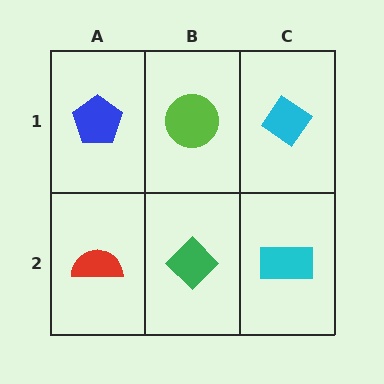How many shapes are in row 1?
3 shapes.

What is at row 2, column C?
A cyan rectangle.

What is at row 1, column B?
A lime circle.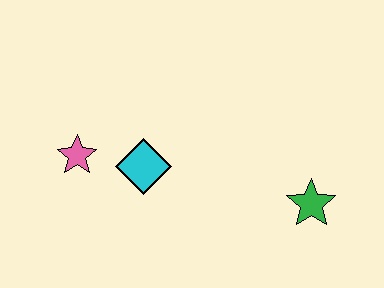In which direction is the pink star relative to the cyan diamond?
The pink star is to the left of the cyan diamond.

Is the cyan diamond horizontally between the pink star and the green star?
Yes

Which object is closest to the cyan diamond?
The pink star is closest to the cyan diamond.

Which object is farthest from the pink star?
The green star is farthest from the pink star.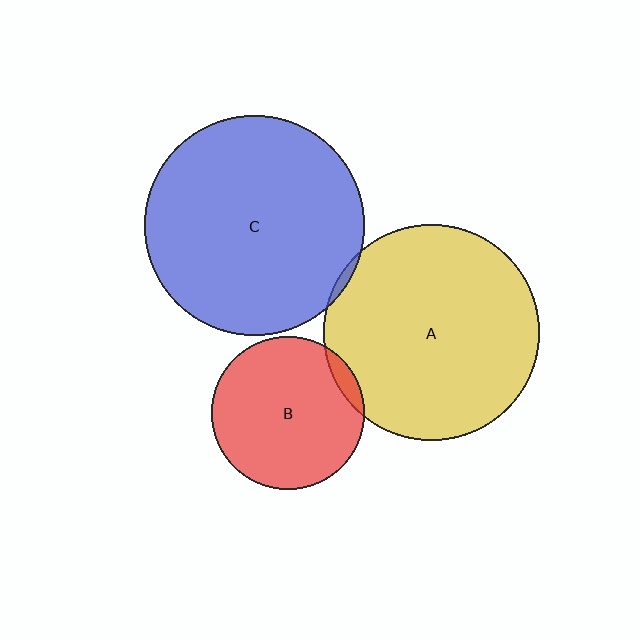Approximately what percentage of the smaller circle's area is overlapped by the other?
Approximately 5%.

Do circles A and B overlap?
Yes.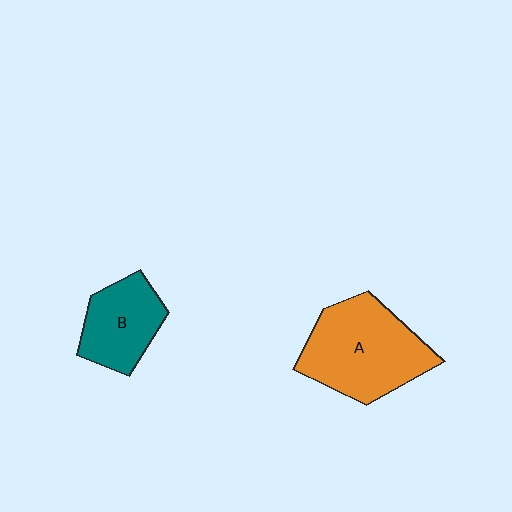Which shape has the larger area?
Shape A (orange).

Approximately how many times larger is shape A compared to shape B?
Approximately 1.6 times.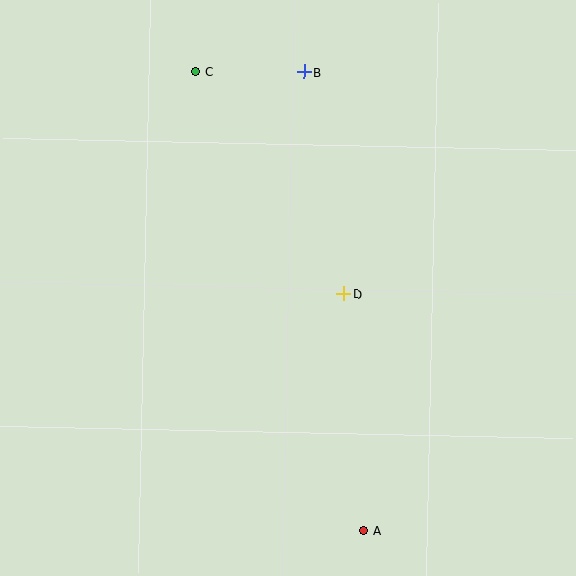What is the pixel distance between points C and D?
The distance between C and D is 267 pixels.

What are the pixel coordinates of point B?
Point B is at (304, 72).